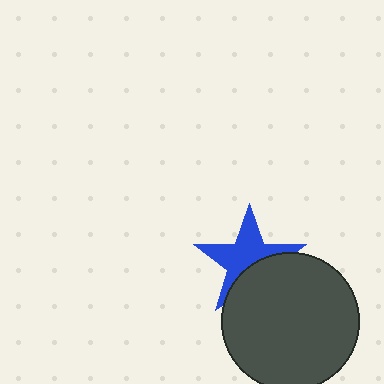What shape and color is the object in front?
The object in front is a dark gray circle.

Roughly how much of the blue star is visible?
About half of it is visible (roughly 61%).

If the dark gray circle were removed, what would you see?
You would see the complete blue star.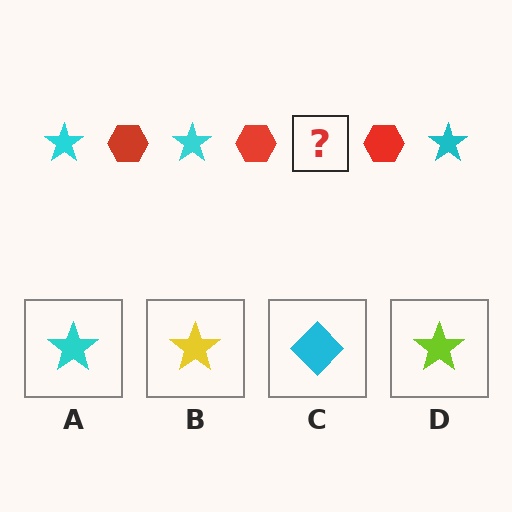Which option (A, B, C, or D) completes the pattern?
A.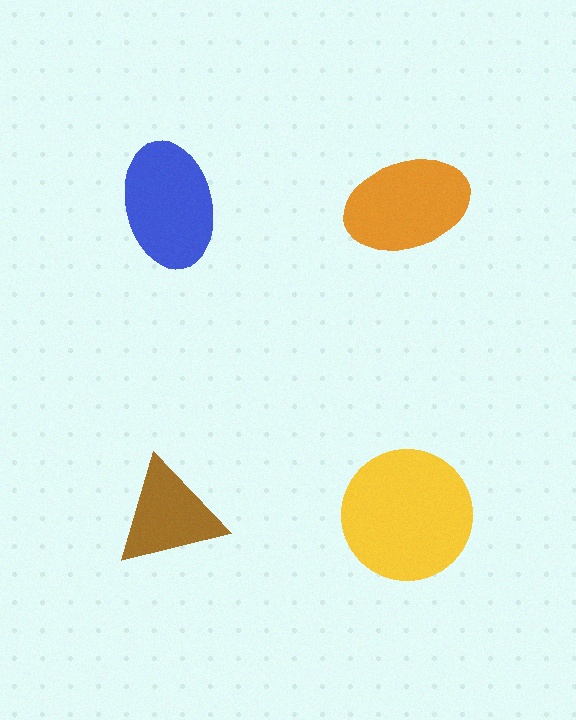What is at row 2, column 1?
A brown triangle.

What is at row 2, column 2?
A yellow circle.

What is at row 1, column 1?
A blue ellipse.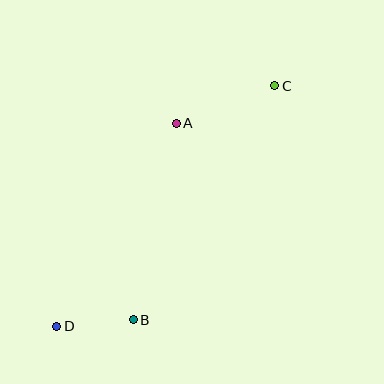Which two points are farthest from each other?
Points C and D are farthest from each other.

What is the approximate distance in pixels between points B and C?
The distance between B and C is approximately 273 pixels.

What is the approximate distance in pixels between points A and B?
The distance between A and B is approximately 201 pixels.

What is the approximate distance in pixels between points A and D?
The distance between A and D is approximately 235 pixels.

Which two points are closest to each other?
Points B and D are closest to each other.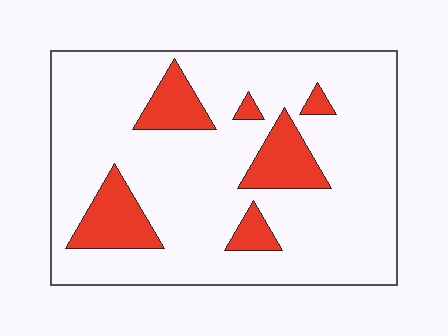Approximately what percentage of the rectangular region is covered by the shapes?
Approximately 15%.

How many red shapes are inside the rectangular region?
6.